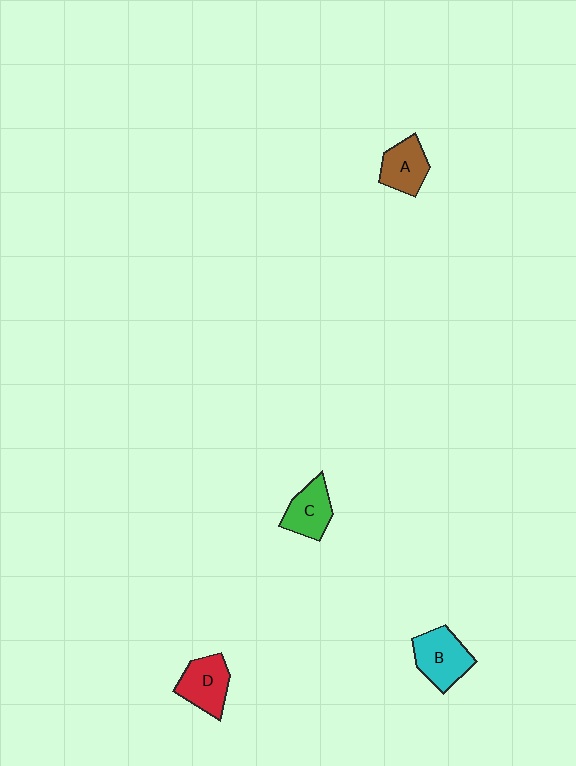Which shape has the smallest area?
Shape A (brown).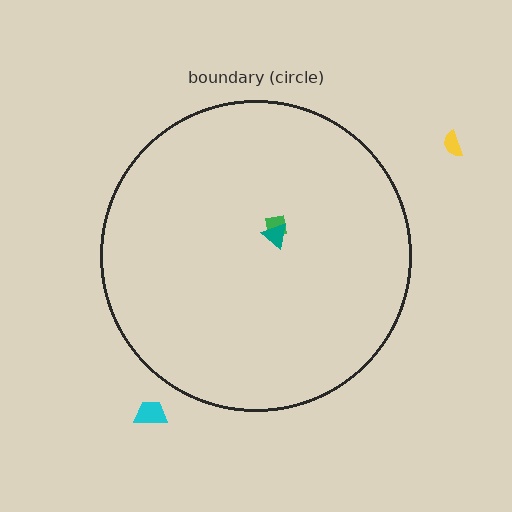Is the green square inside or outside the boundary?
Inside.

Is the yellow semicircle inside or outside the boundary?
Outside.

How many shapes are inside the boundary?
2 inside, 2 outside.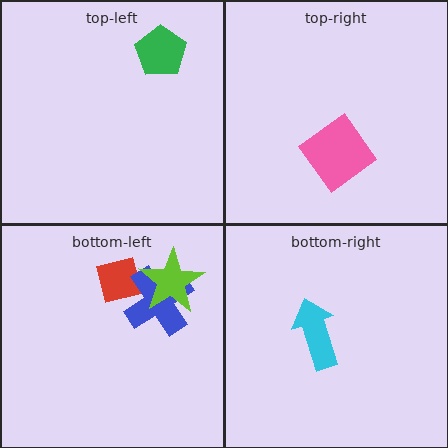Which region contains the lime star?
The bottom-left region.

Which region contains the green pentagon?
The top-left region.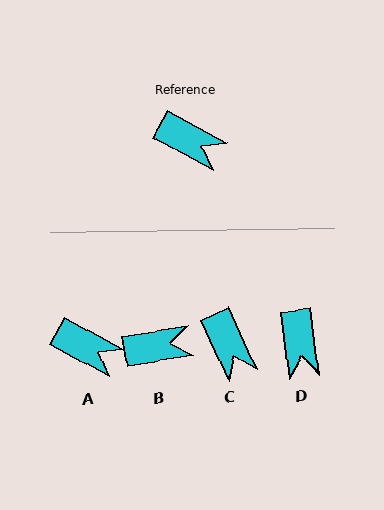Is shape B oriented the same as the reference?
No, it is off by about 37 degrees.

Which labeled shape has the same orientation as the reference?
A.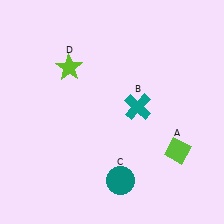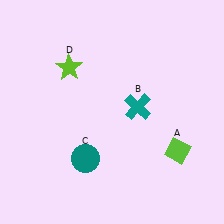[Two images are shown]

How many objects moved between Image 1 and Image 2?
1 object moved between the two images.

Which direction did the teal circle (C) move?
The teal circle (C) moved left.